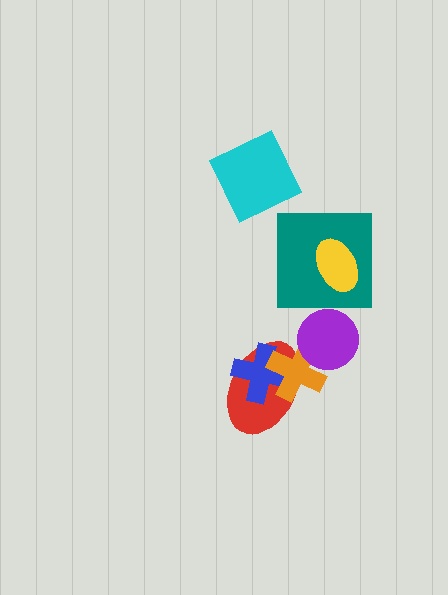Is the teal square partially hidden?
Yes, it is partially covered by another shape.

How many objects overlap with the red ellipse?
2 objects overlap with the red ellipse.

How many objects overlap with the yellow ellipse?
1 object overlaps with the yellow ellipse.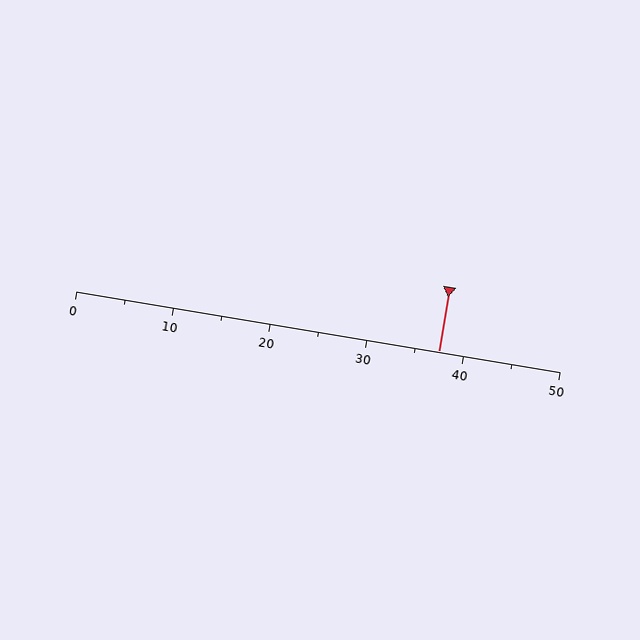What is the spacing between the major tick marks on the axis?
The major ticks are spaced 10 apart.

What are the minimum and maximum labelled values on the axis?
The axis runs from 0 to 50.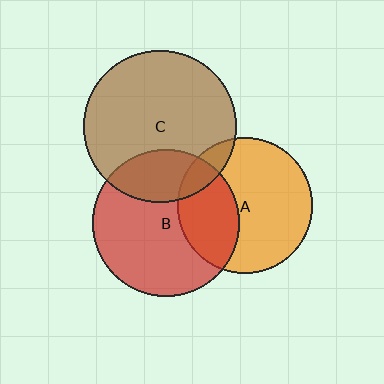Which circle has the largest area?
Circle C (brown).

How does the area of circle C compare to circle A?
Approximately 1.3 times.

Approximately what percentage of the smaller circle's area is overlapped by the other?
Approximately 10%.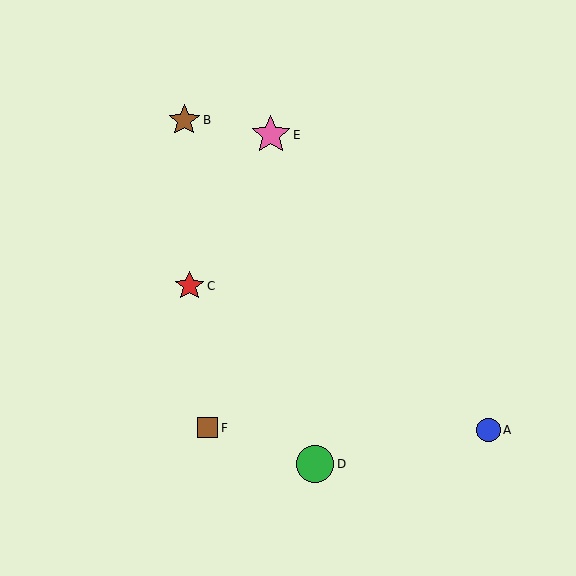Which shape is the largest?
The pink star (labeled E) is the largest.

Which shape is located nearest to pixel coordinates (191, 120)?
The brown star (labeled B) at (184, 120) is nearest to that location.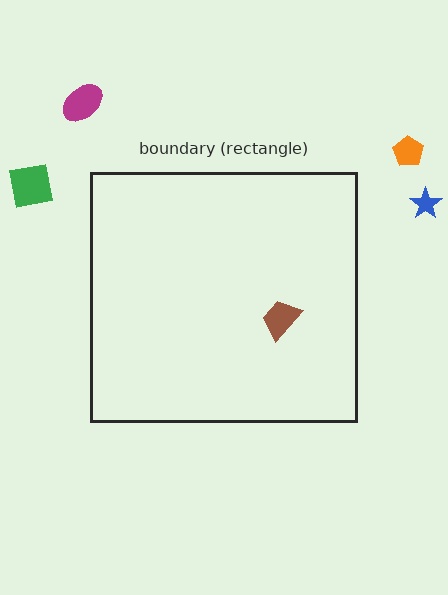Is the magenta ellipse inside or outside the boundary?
Outside.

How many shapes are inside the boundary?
1 inside, 4 outside.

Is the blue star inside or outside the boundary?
Outside.